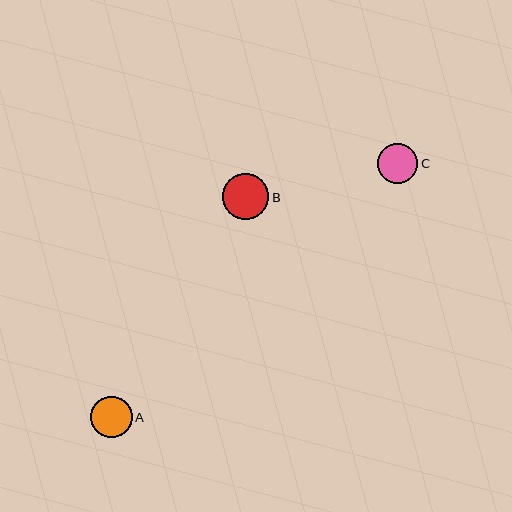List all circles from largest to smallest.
From largest to smallest: B, A, C.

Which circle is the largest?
Circle B is the largest with a size of approximately 47 pixels.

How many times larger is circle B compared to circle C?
Circle B is approximately 1.2 times the size of circle C.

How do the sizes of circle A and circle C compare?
Circle A and circle C are approximately the same size.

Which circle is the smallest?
Circle C is the smallest with a size of approximately 40 pixels.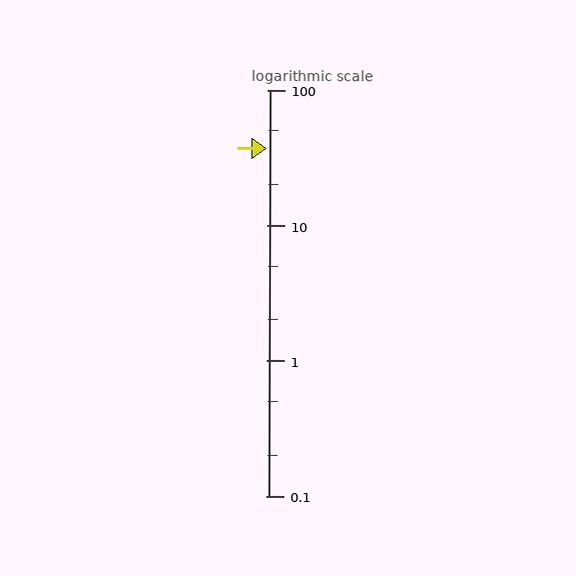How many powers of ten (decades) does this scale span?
The scale spans 3 decades, from 0.1 to 100.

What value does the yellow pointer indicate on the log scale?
The pointer indicates approximately 37.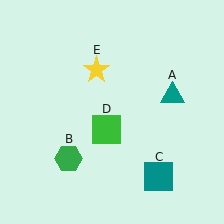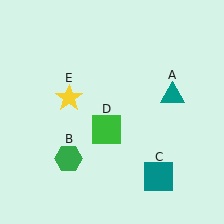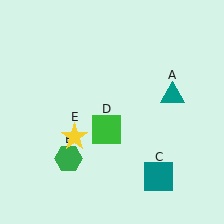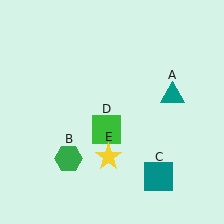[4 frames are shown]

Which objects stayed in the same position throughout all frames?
Teal triangle (object A) and green hexagon (object B) and teal square (object C) and green square (object D) remained stationary.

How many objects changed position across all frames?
1 object changed position: yellow star (object E).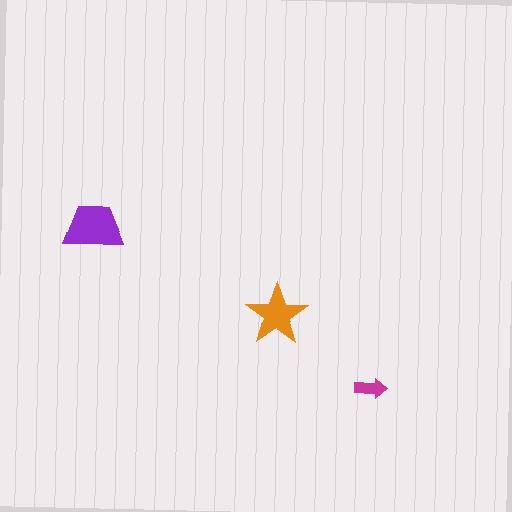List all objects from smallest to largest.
The magenta arrow, the orange star, the purple trapezoid.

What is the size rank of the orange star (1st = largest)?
2nd.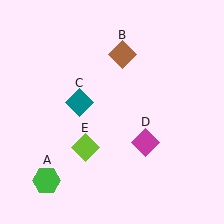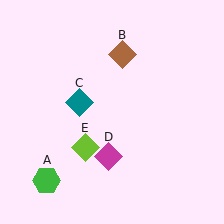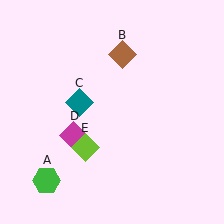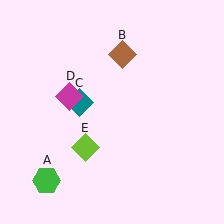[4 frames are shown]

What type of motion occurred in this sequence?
The magenta diamond (object D) rotated clockwise around the center of the scene.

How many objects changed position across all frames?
1 object changed position: magenta diamond (object D).